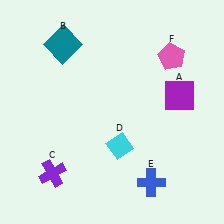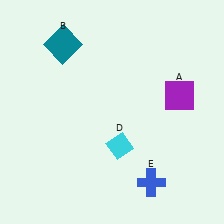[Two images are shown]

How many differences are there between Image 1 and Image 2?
There are 2 differences between the two images.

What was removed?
The pink pentagon (F), the purple cross (C) were removed in Image 2.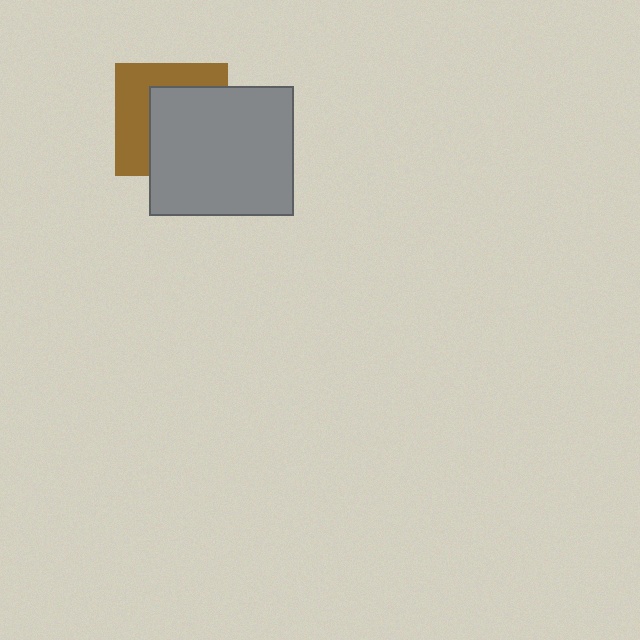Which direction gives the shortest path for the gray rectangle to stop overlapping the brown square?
Moving toward the lower-right gives the shortest separation.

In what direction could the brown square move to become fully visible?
The brown square could move toward the upper-left. That would shift it out from behind the gray rectangle entirely.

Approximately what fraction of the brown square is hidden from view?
Roughly 56% of the brown square is hidden behind the gray rectangle.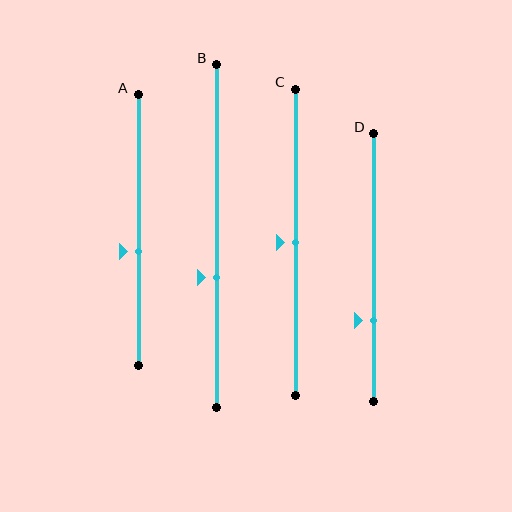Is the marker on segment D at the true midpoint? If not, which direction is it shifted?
No, the marker on segment D is shifted downward by about 20% of the segment length.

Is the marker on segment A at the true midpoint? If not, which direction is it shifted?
No, the marker on segment A is shifted downward by about 8% of the segment length.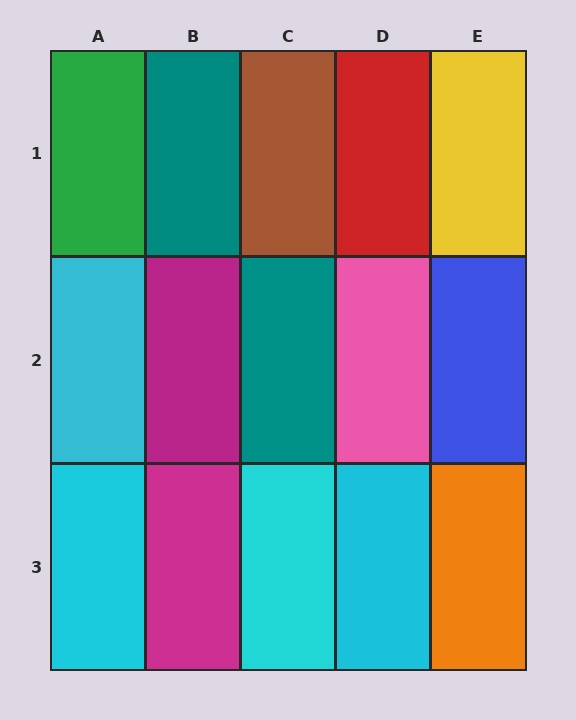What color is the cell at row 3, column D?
Cyan.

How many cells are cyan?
4 cells are cyan.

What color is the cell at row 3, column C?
Cyan.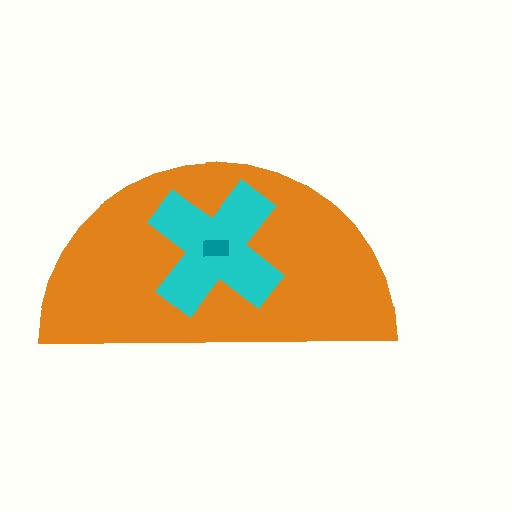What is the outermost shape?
The orange semicircle.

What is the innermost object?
The teal rectangle.